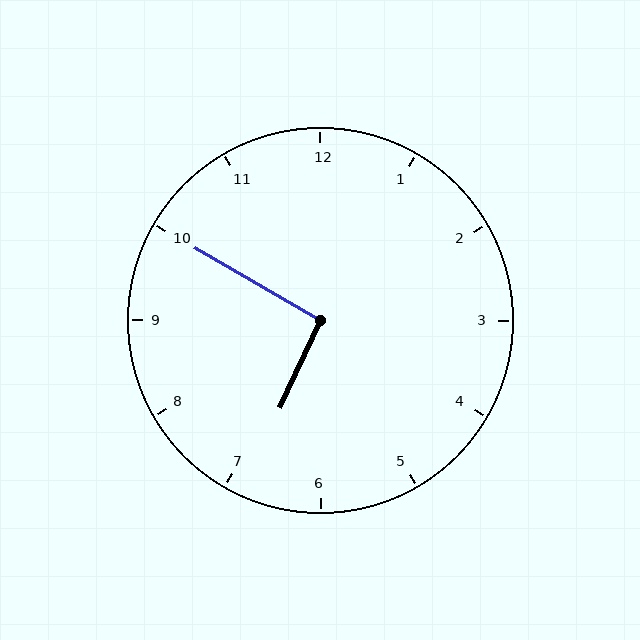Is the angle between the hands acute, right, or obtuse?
It is right.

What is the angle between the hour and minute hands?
Approximately 95 degrees.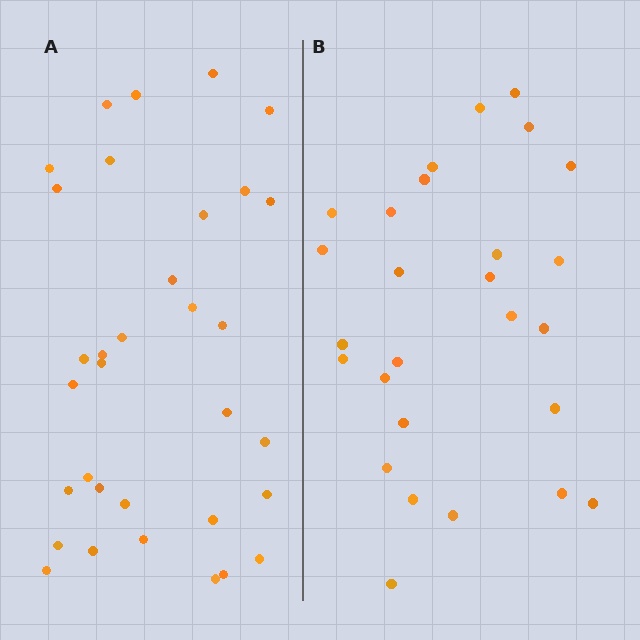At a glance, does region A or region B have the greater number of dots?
Region A (the left region) has more dots.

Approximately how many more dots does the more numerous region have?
Region A has about 6 more dots than region B.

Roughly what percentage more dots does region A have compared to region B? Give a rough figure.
About 20% more.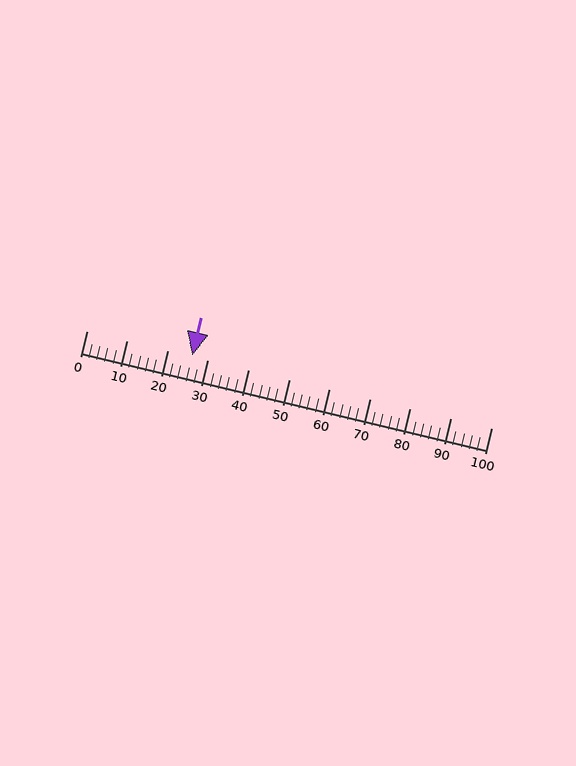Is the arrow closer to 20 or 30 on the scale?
The arrow is closer to 30.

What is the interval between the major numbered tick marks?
The major tick marks are spaced 10 units apart.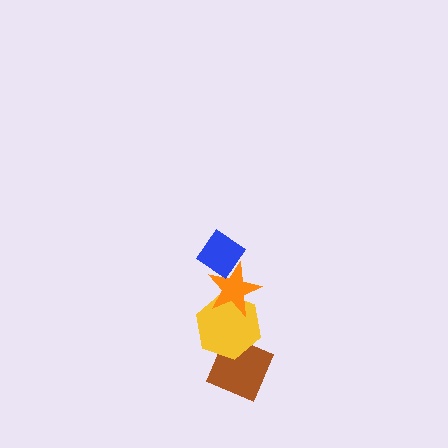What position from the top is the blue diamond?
The blue diamond is 1st from the top.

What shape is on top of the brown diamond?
The yellow hexagon is on top of the brown diamond.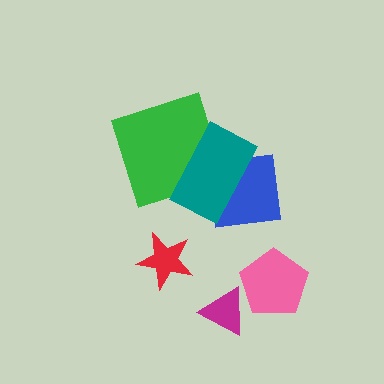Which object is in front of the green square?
The teal rectangle is in front of the green square.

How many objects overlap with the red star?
0 objects overlap with the red star.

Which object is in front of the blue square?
The teal rectangle is in front of the blue square.